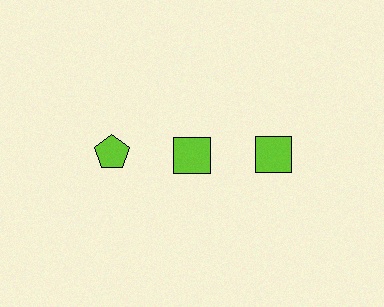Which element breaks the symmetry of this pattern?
The lime pentagon in the top row, leftmost column breaks the symmetry. All other shapes are lime squares.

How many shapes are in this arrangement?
There are 3 shapes arranged in a grid pattern.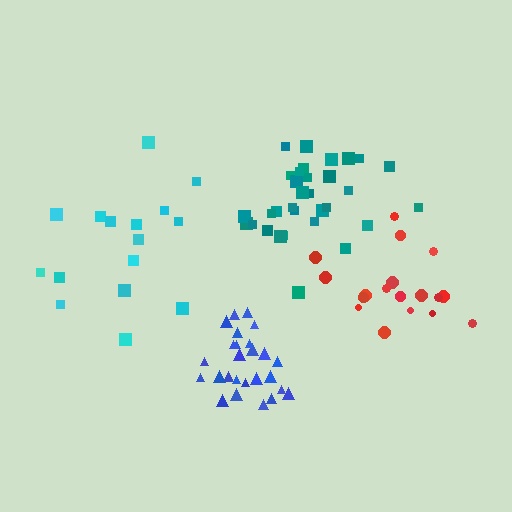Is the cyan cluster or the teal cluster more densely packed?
Teal.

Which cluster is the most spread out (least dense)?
Cyan.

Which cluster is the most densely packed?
Blue.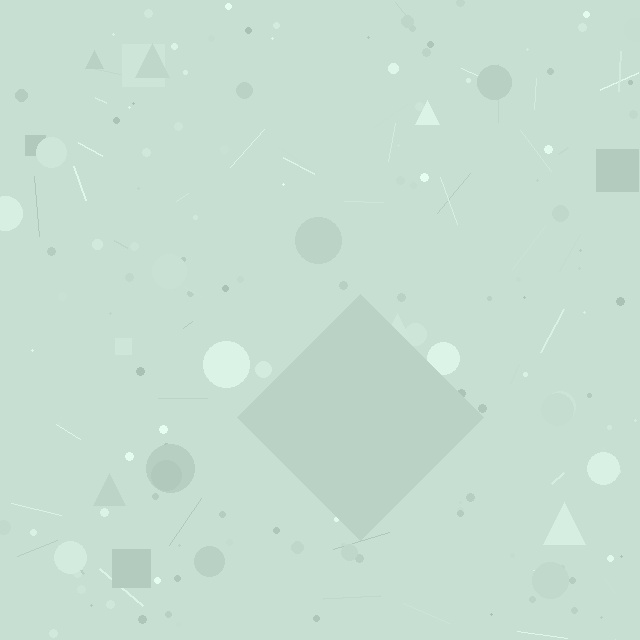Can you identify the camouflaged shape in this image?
The camouflaged shape is a diamond.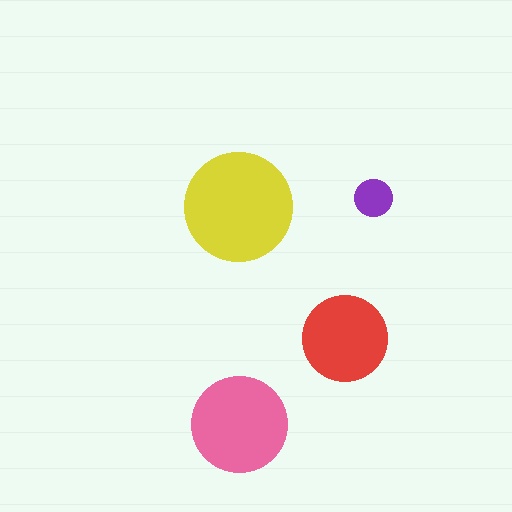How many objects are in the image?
There are 4 objects in the image.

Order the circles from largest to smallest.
the yellow one, the pink one, the red one, the purple one.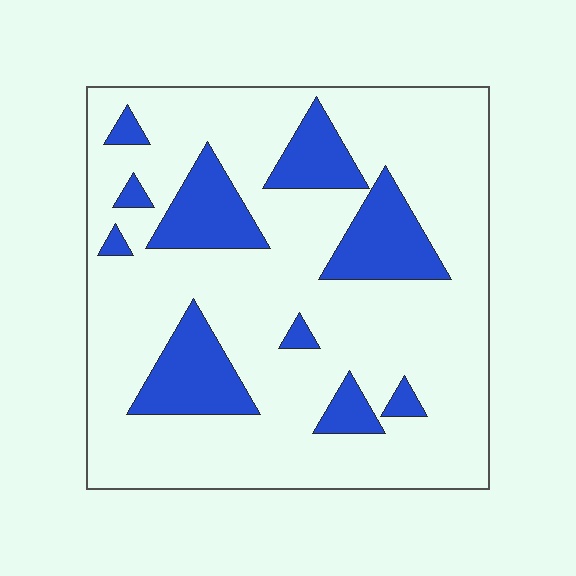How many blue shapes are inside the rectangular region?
10.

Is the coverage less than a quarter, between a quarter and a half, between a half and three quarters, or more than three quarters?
Less than a quarter.